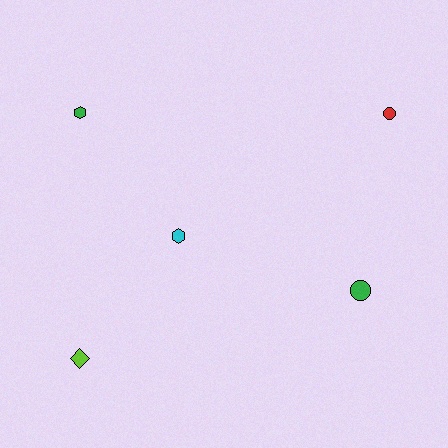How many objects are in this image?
There are 5 objects.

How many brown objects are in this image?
There are no brown objects.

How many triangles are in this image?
There are no triangles.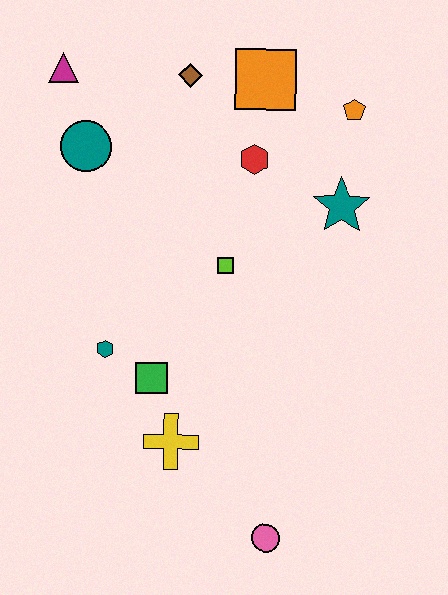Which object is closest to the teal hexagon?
The green square is closest to the teal hexagon.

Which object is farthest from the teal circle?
The pink circle is farthest from the teal circle.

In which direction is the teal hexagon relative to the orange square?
The teal hexagon is below the orange square.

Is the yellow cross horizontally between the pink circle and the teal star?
No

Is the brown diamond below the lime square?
No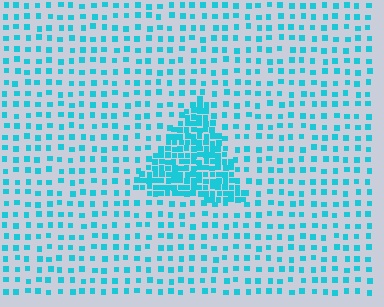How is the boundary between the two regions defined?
The boundary is defined by a change in element density (approximately 3.0x ratio). All elements are the same color, size, and shape.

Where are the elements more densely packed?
The elements are more densely packed inside the triangle boundary.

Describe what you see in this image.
The image contains small cyan elements arranged at two different densities. A triangle-shaped region is visible where the elements are more densely packed than the surrounding area.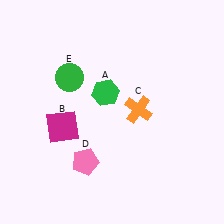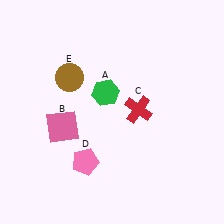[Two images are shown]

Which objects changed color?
B changed from magenta to pink. C changed from orange to red. E changed from green to brown.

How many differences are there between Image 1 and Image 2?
There are 3 differences between the two images.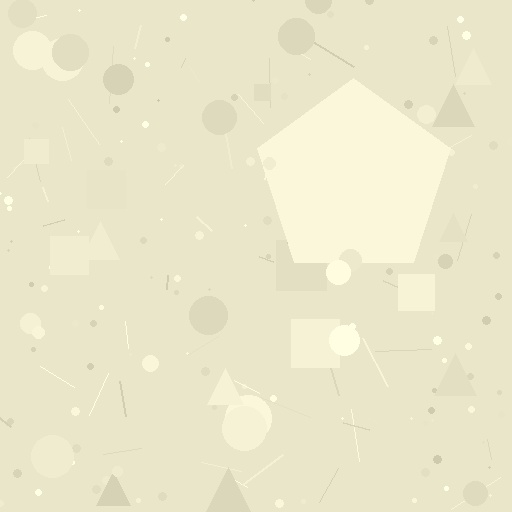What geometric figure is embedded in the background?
A pentagon is embedded in the background.